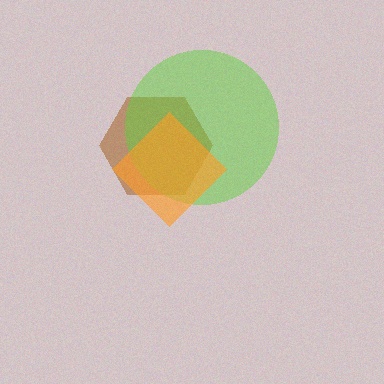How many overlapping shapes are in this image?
There are 3 overlapping shapes in the image.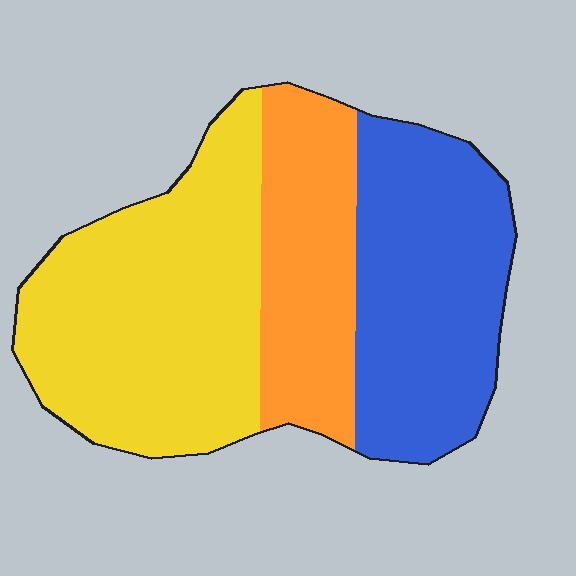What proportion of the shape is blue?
Blue covers about 35% of the shape.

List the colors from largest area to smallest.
From largest to smallest: yellow, blue, orange.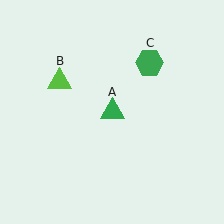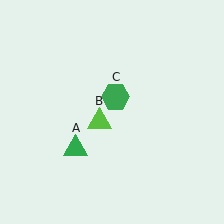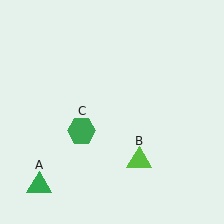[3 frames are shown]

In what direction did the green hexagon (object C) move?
The green hexagon (object C) moved down and to the left.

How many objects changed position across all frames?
3 objects changed position: green triangle (object A), lime triangle (object B), green hexagon (object C).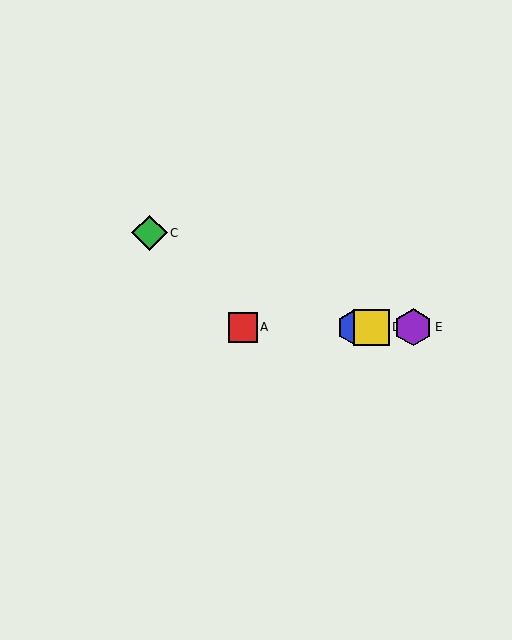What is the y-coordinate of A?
Object A is at y≈327.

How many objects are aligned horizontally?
4 objects (A, B, D, E) are aligned horizontally.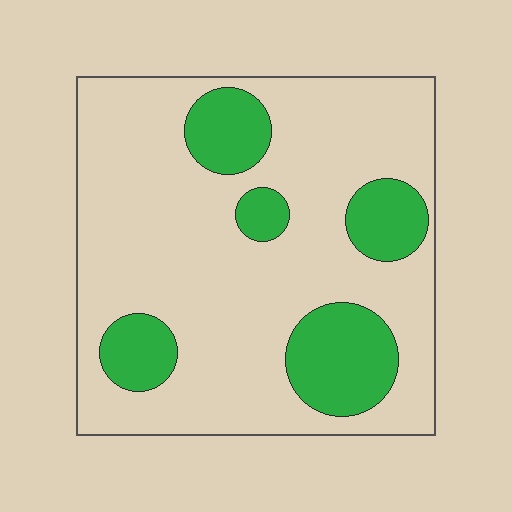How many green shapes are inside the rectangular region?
5.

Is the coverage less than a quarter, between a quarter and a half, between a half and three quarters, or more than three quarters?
Less than a quarter.